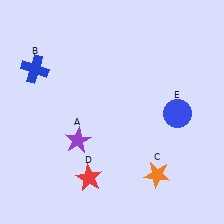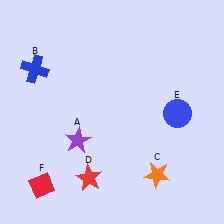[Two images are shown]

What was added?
A red diamond (F) was added in Image 2.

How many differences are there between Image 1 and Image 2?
There is 1 difference between the two images.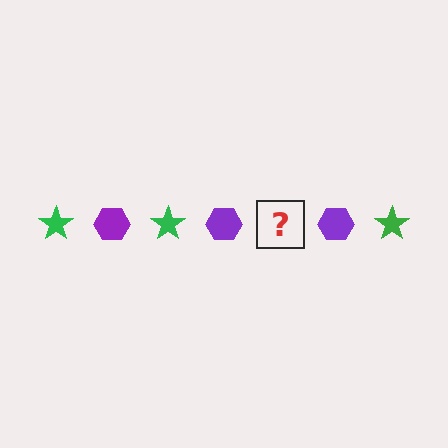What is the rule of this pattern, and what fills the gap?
The rule is that the pattern alternates between green star and purple hexagon. The gap should be filled with a green star.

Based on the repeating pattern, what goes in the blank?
The blank should be a green star.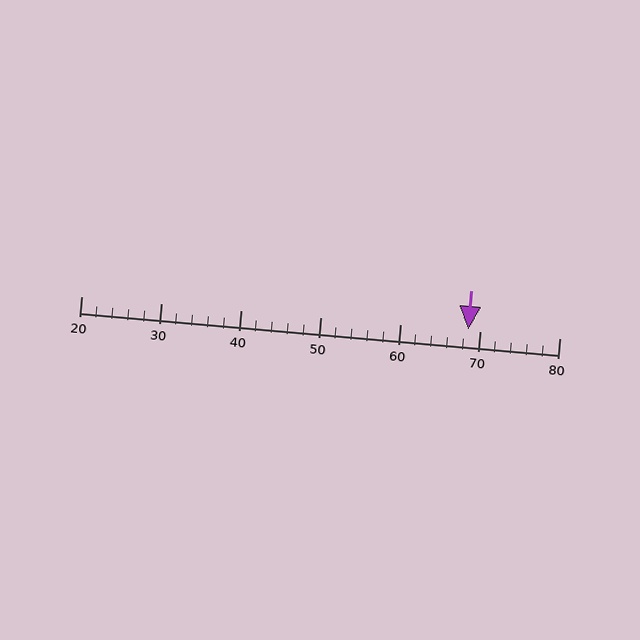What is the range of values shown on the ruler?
The ruler shows values from 20 to 80.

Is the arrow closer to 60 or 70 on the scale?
The arrow is closer to 70.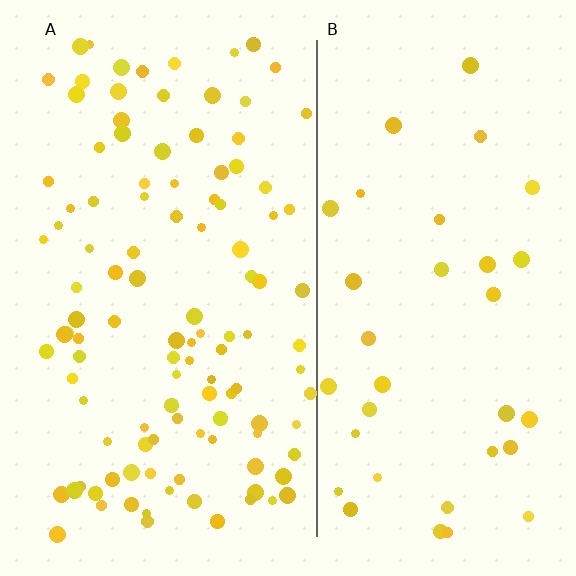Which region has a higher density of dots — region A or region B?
A (the left).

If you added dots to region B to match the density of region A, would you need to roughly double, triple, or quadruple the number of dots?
Approximately triple.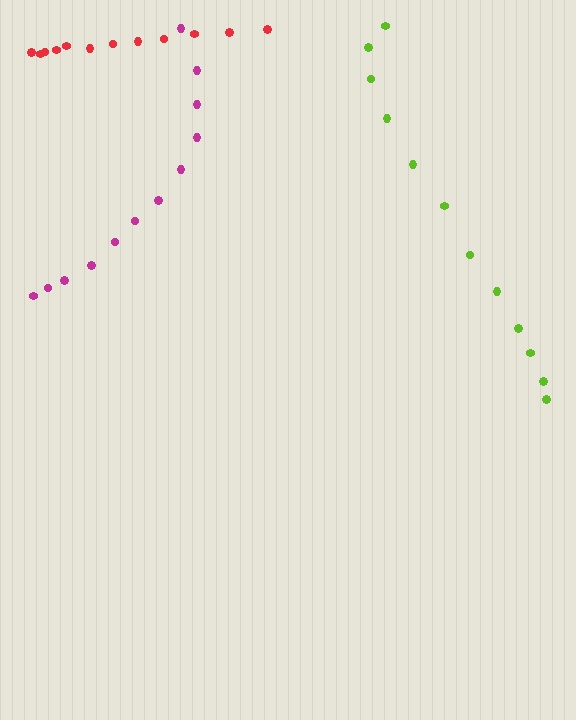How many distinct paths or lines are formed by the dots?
There are 3 distinct paths.